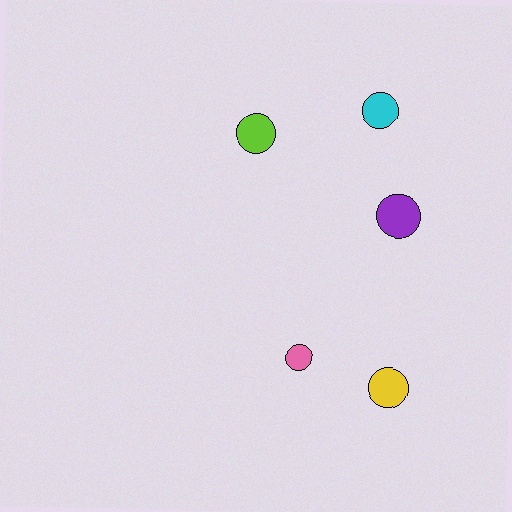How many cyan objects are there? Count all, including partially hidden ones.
There is 1 cyan object.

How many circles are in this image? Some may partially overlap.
There are 5 circles.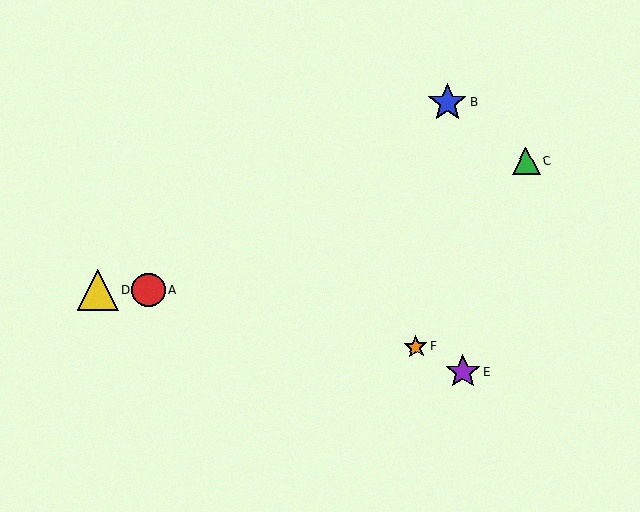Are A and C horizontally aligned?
No, A is at y≈290 and C is at y≈161.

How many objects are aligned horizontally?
2 objects (A, D) are aligned horizontally.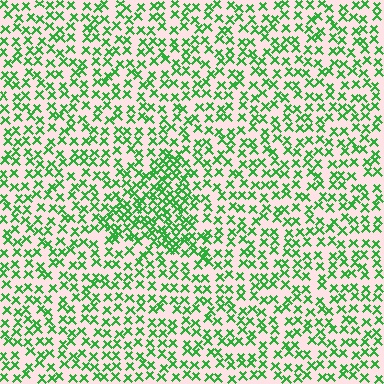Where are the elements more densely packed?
The elements are more densely packed inside the triangle boundary.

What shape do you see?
I see a triangle.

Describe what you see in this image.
The image contains small green elements arranged at two different densities. A triangle-shaped region is visible where the elements are more densely packed than the surrounding area.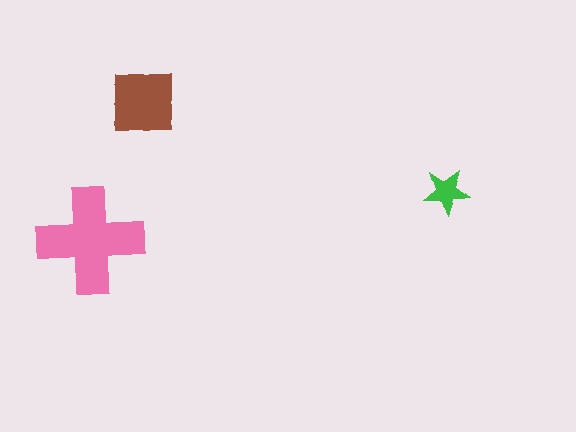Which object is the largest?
The pink cross.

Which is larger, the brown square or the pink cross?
The pink cross.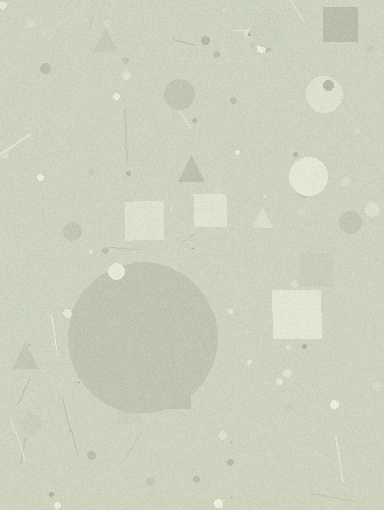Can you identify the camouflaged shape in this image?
The camouflaged shape is a circle.